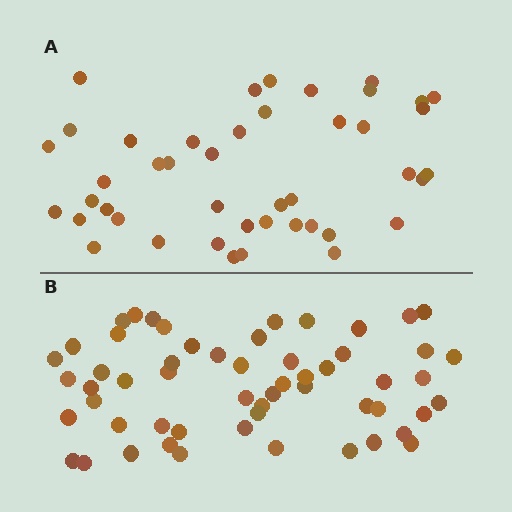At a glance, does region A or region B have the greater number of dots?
Region B (the bottom region) has more dots.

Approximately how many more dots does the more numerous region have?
Region B has roughly 12 or so more dots than region A.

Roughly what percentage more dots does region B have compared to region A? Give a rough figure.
About 25% more.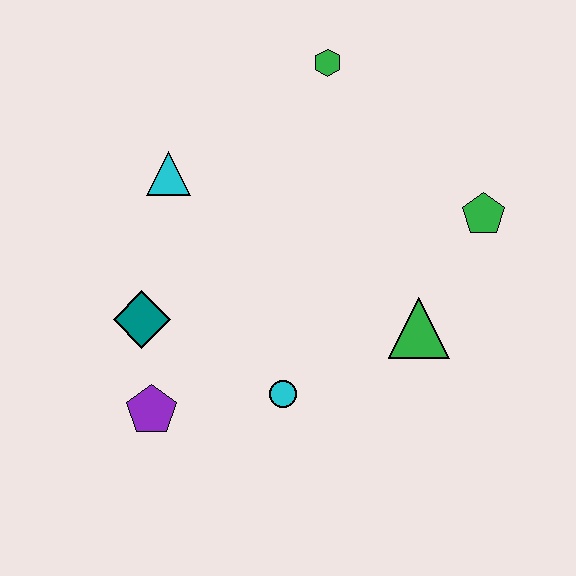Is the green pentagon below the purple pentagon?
No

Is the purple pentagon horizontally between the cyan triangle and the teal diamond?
Yes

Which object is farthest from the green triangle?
The cyan triangle is farthest from the green triangle.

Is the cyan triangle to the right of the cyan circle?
No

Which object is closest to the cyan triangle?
The teal diamond is closest to the cyan triangle.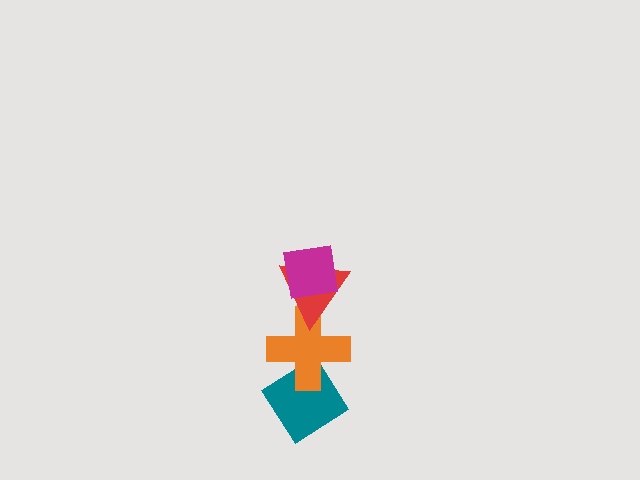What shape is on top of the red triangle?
The magenta square is on top of the red triangle.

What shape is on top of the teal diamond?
The orange cross is on top of the teal diamond.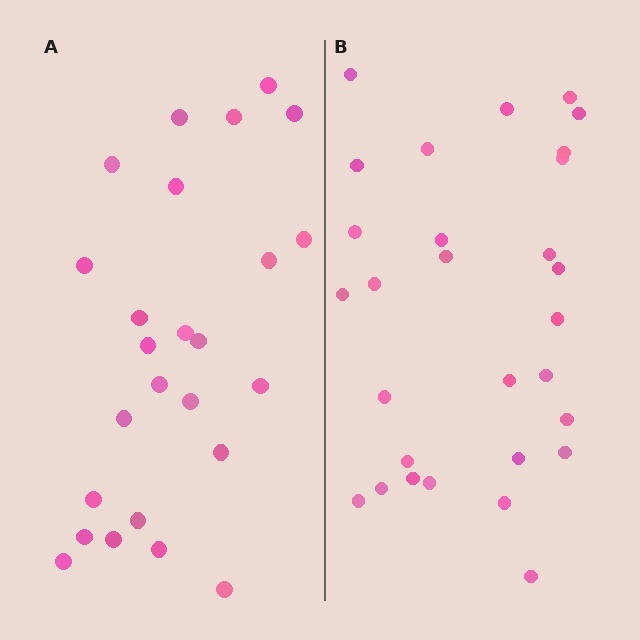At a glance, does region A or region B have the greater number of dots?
Region B (the right region) has more dots.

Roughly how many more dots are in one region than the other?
Region B has about 4 more dots than region A.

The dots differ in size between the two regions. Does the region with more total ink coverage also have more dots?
No. Region A has more total ink coverage because its dots are larger, but region B actually contains more individual dots. Total area can be misleading — the number of items is what matters here.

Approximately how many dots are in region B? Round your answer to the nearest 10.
About 30 dots. (The exact count is 29, which rounds to 30.)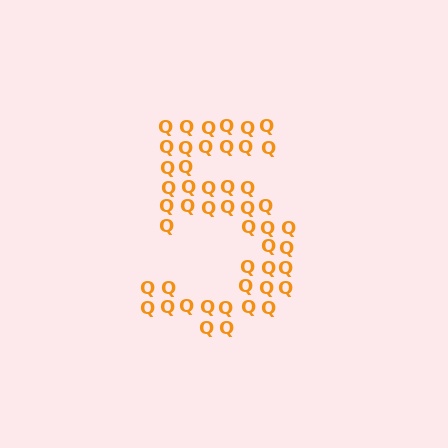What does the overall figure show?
The overall figure shows the digit 5.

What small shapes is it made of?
It is made of small letter Q's.